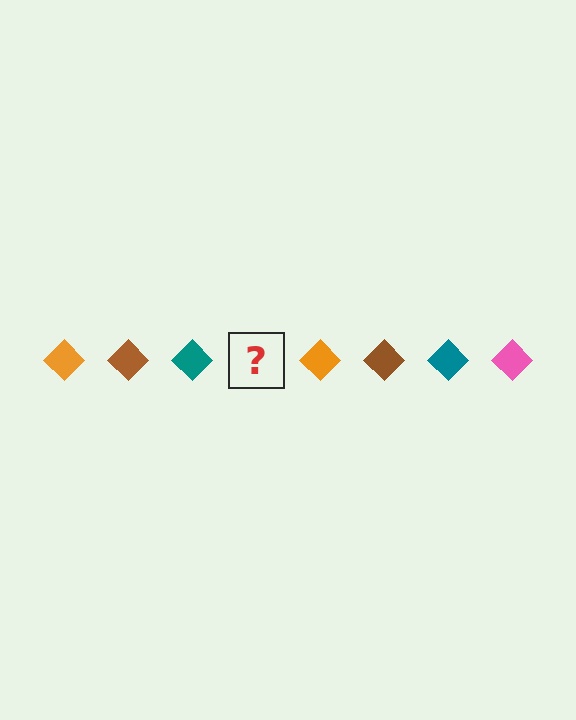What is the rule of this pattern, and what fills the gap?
The rule is that the pattern cycles through orange, brown, teal, pink diamonds. The gap should be filled with a pink diamond.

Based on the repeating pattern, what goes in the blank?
The blank should be a pink diamond.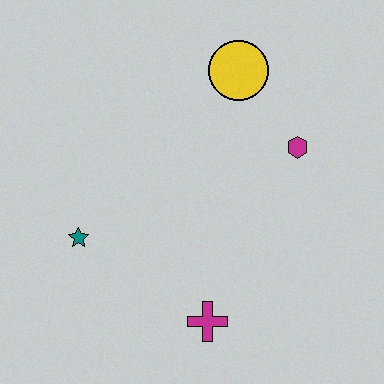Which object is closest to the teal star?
The magenta cross is closest to the teal star.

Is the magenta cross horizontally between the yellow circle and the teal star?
Yes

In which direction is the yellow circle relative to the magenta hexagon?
The yellow circle is above the magenta hexagon.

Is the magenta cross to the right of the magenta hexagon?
No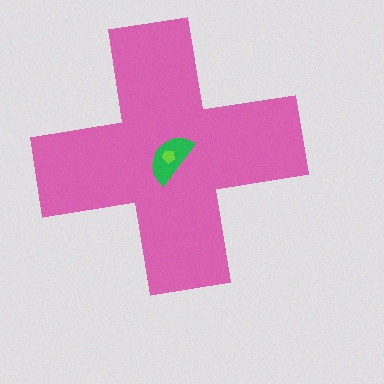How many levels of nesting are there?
3.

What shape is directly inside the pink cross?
The green semicircle.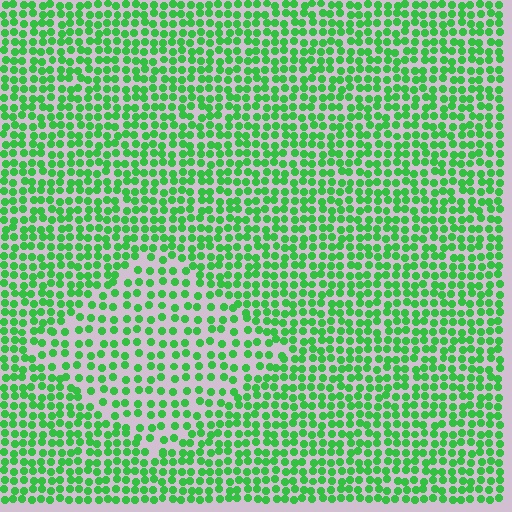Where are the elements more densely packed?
The elements are more densely packed outside the diamond boundary.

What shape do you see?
I see a diamond.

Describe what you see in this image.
The image contains small green elements arranged at two different densities. A diamond-shaped region is visible where the elements are less densely packed than the surrounding area.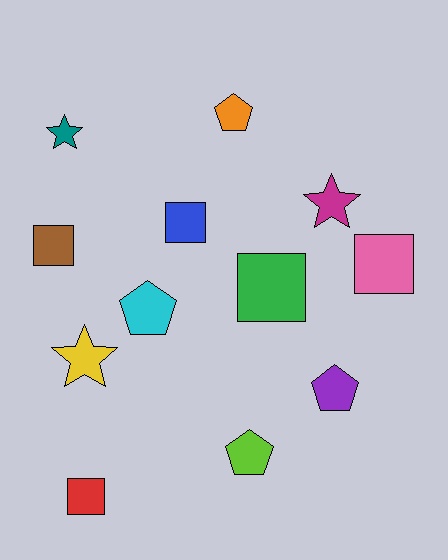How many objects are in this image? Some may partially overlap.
There are 12 objects.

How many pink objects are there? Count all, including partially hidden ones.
There is 1 pink object.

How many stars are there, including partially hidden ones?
There are 3 stars.